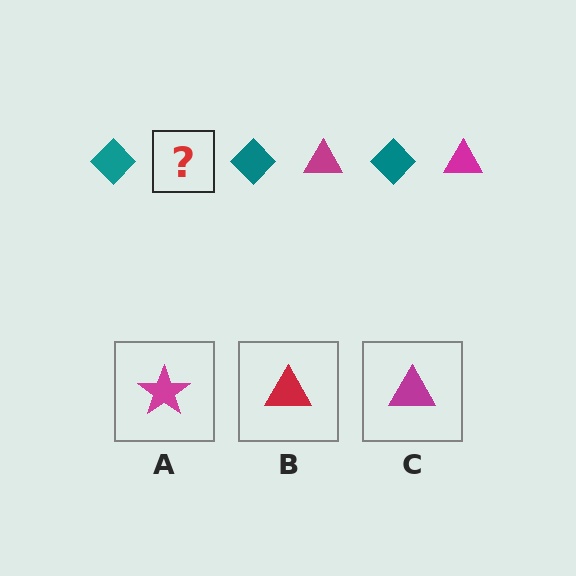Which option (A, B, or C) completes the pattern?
C.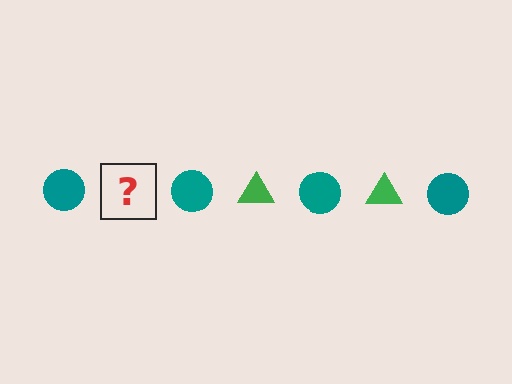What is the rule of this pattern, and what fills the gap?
The rule is that the pattern alternates between teal circle and green triangle. The gap should be filled with a green triangle.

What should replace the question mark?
The question mark should be replaced with a green triangle.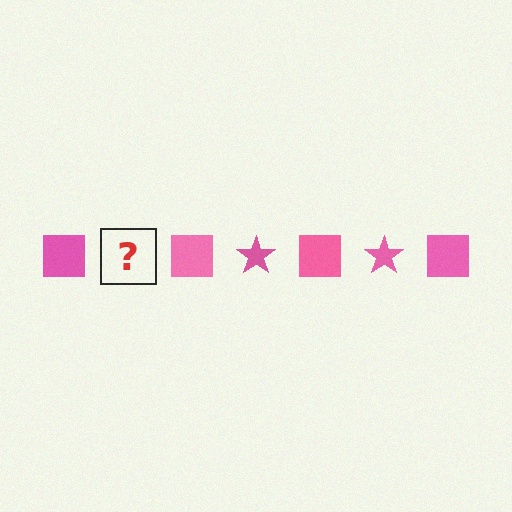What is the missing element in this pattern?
The missing element is a pink star.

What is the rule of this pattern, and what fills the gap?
The rule is that the pattern cycles through square, star shapes in pink. The gap should be filled with a pink star.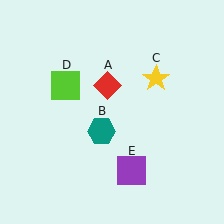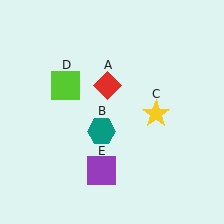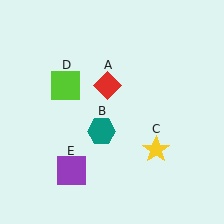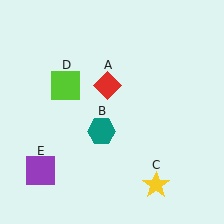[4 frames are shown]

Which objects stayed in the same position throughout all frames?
Red diamond (object A) and teal hexagon (object B) and lime square (object D) remained stationary.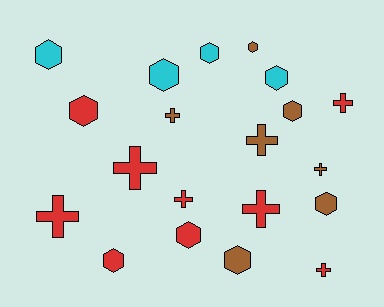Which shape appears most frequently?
Hexagon, with 11 objects.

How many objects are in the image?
There are 20 objects.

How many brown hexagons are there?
There are 4 brown hexagons.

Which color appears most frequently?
Red, with 9 objects.